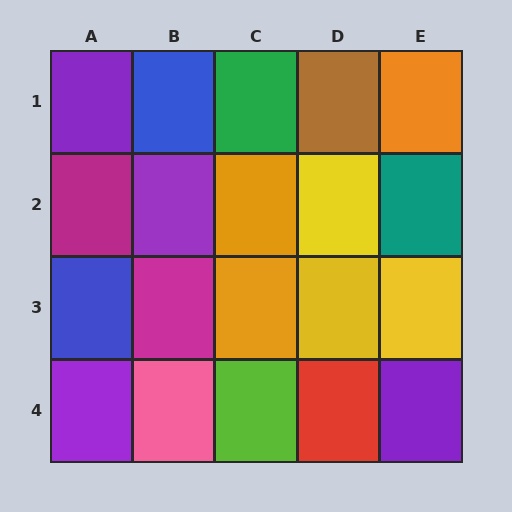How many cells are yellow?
3 cells are yellow.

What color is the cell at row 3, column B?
Magenta.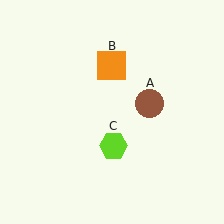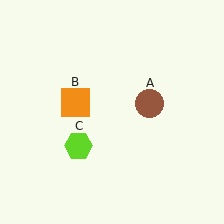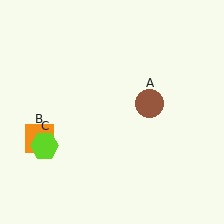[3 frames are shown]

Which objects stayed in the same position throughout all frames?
Brown circle (object A) remained stationary.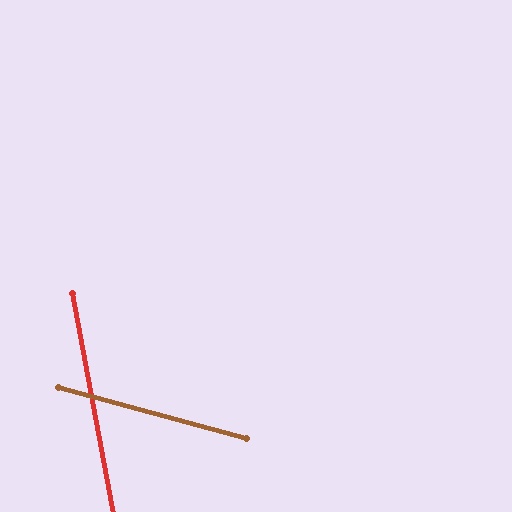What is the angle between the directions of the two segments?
Approximately 64 degrees.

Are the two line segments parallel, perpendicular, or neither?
Neither parallel nor perpendicular — they differ by about 64°.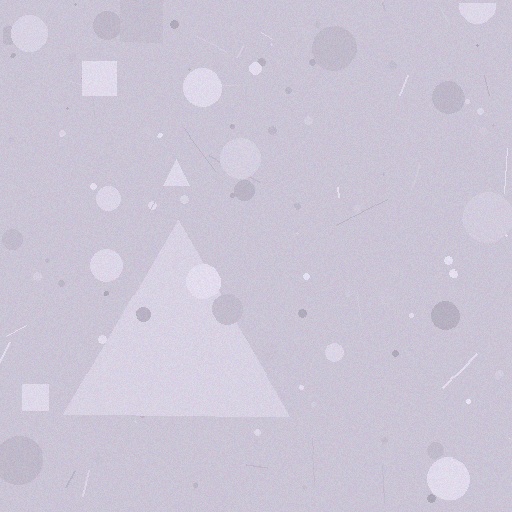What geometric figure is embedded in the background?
A triangle is embedded in the background.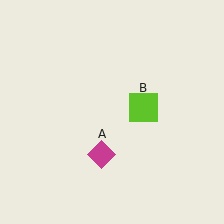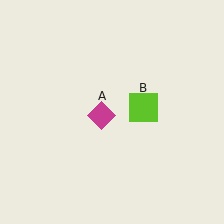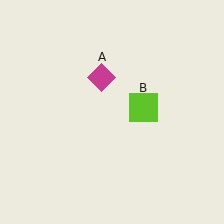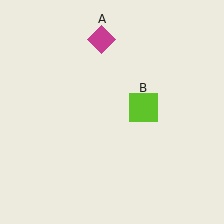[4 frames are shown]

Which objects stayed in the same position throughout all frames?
Lime square (object B) remained stationary.